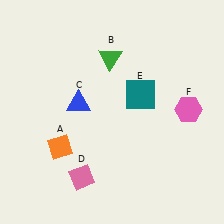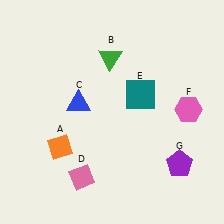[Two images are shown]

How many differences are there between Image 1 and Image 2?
There is 1 difference between the two images.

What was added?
A purple pentagon (G) was added in Image 2.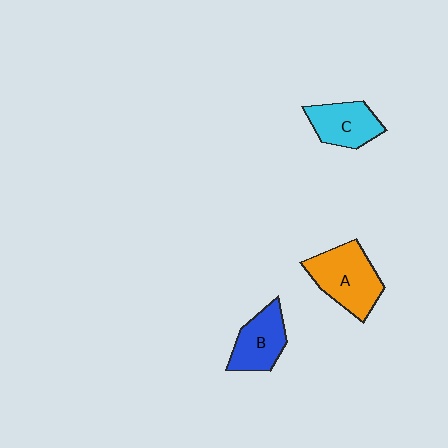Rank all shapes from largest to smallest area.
From largest to smallest: A (orange), B (blue), C (cyan).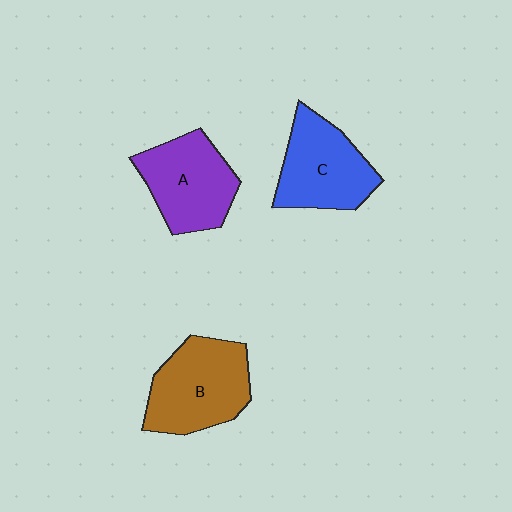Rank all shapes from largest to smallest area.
From largest to smallest: B (brown), C (blue), A (purple).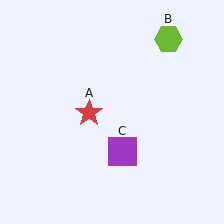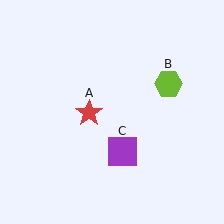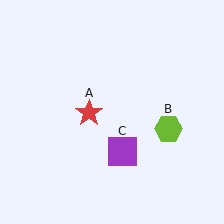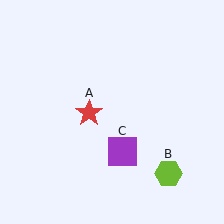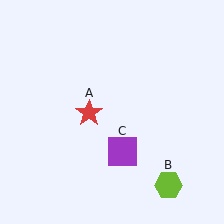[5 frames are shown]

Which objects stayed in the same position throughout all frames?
Red star (object A) and purple square (object C) remained stationary.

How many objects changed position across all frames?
1 object changed position: lime hexagon (object B).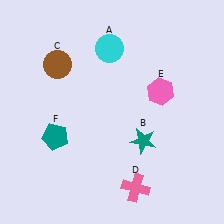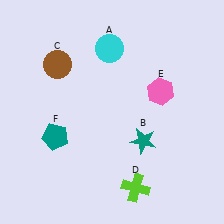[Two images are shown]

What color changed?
The cross (D) changed from pink in Image 1 to lime in Image 2.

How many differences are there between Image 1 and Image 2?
There is 1 difference between the two images.